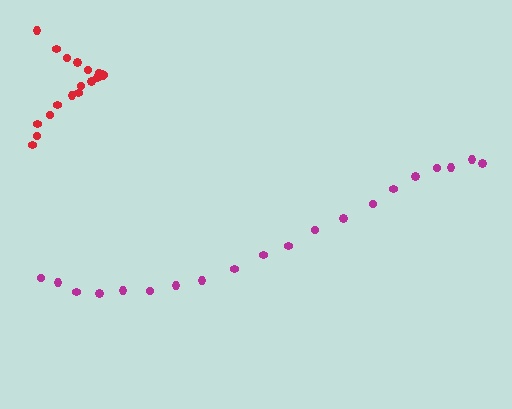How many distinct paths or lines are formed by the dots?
There are 2 distinct paths.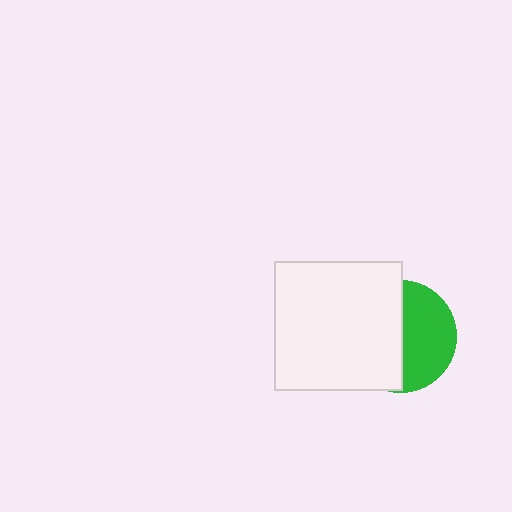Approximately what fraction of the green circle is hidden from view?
Roughly 53% of the green circle is hidden behind the white square.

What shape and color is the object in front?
The object in front is a white square.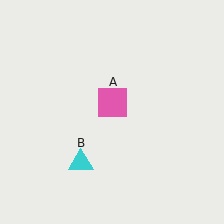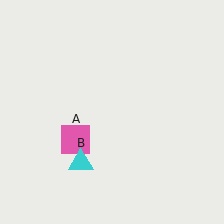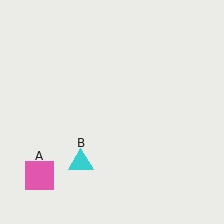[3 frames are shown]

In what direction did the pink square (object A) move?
The pink square (object A) moved down and to the left.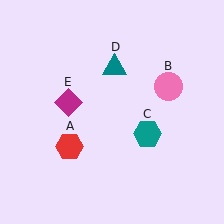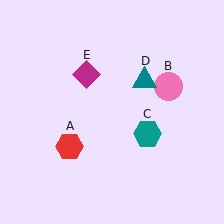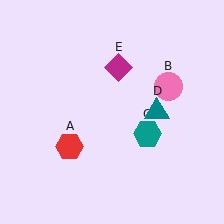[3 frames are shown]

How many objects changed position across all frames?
2 objects changed position: teal triangle (object D), magenta diamond (object E).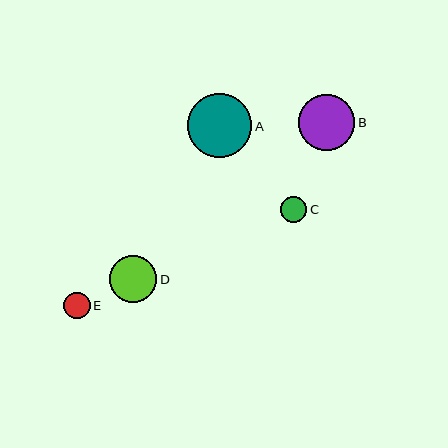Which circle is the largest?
Circle A is the largest with a size of approximately 64 pixels.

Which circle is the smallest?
Circle E is the smallest with a size of approximately 26 pixels.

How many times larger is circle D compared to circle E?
Circle D is approximately 1.8 times the size of circle E.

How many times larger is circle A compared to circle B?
Circle A is approximately 1.1 times the size of circle B.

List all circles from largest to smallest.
From largest to smallest: A, B, D, C, E.